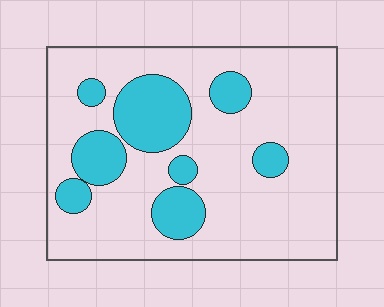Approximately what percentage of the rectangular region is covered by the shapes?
Approximately 25%.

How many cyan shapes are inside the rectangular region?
8.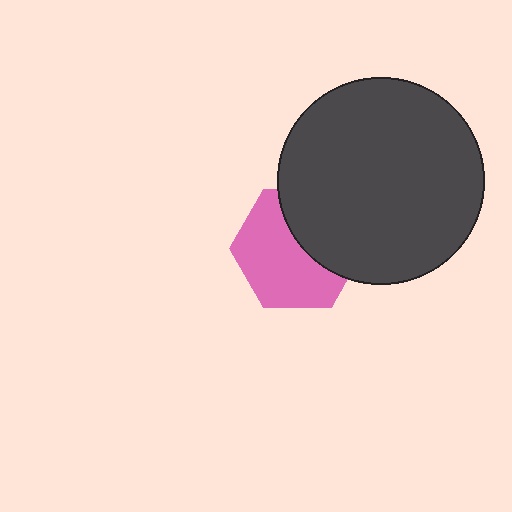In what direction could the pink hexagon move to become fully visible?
The pink hexagon could move toward the lower-left. That would shift it out from behind the dark gray circle entirely.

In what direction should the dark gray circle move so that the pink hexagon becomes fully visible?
The dark gray circle should move toward the upper-right. That is the shortest direction to clear the overlap and leave the pink hexagon fully visible.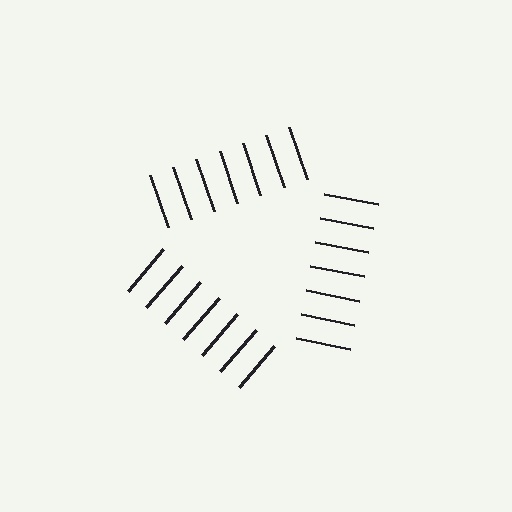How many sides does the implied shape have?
3 sides — the line-ends trace a triangle.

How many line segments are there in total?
21 — 7 along each of the 3 edges.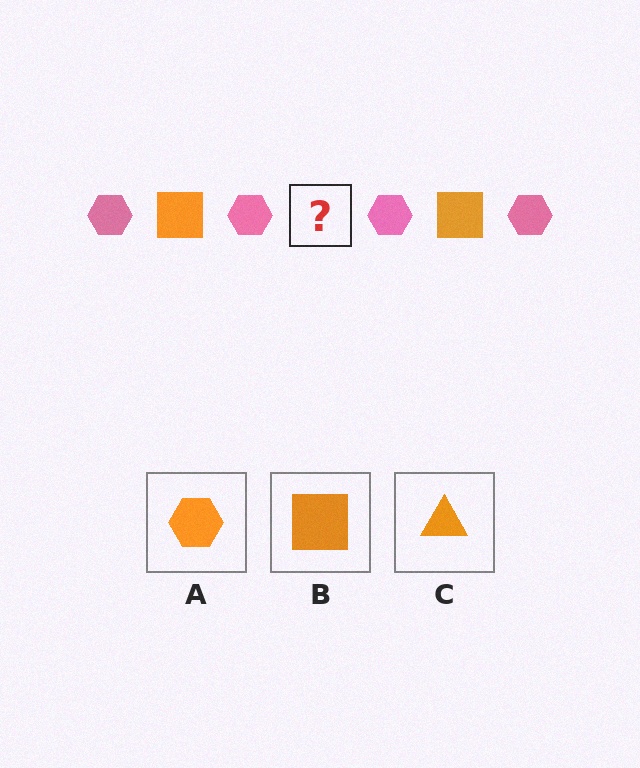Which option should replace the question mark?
Option B.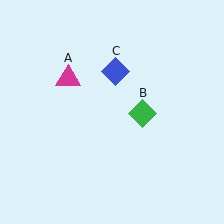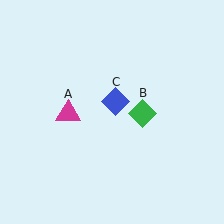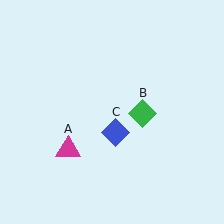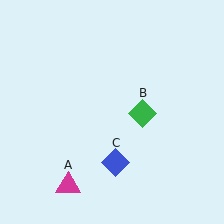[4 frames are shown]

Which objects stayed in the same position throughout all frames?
Green diamond (object B) remained stationary.